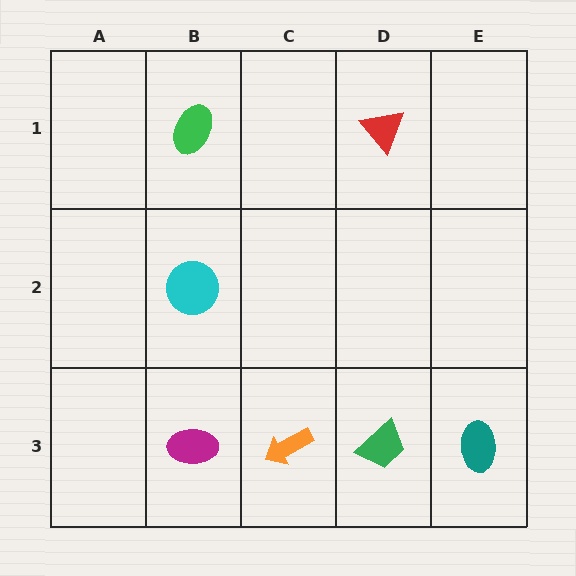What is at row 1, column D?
A red triangle.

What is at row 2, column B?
A cyan circle.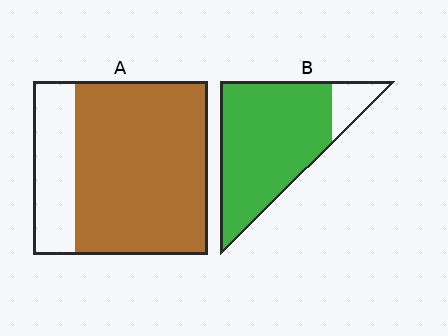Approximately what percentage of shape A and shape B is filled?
A is approximately 75% and B is approximately 85%.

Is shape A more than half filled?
Yes.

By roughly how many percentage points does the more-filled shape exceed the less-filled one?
By roughly 10 percentage points (B over A).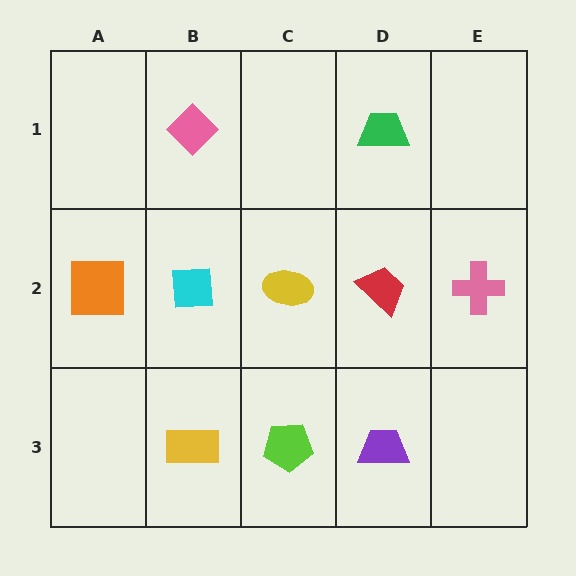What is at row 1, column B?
A pink diamond.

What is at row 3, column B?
A yellow rectangle.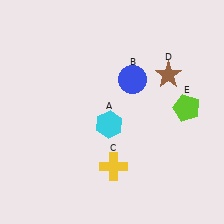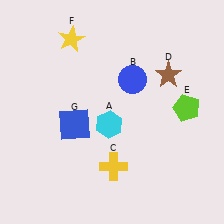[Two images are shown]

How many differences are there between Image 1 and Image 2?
There are 2 differences between the two images.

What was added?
A yellow star (F), a blue square (G) were added in Image 2.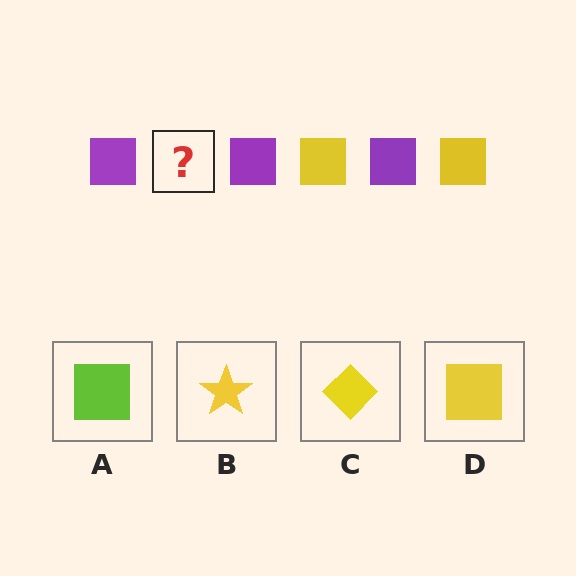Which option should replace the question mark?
Option D.